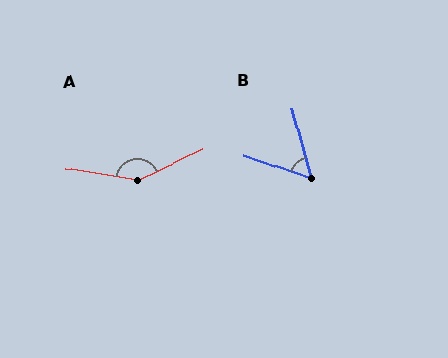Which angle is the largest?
A, at approximately 146 degrees.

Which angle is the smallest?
B, at approximately 56 degrees.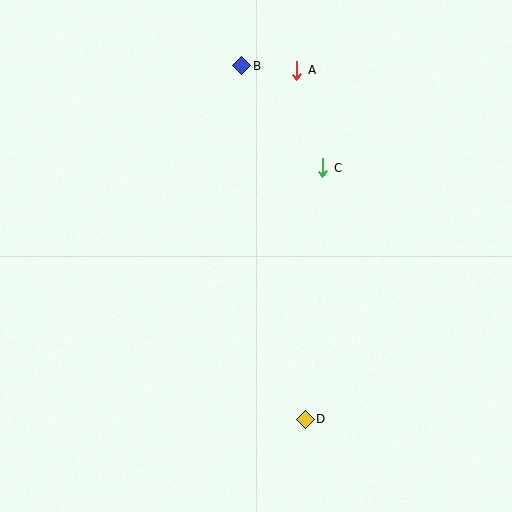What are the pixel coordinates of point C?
Point C is at (323, 168).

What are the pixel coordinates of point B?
Point B is at (242, 66).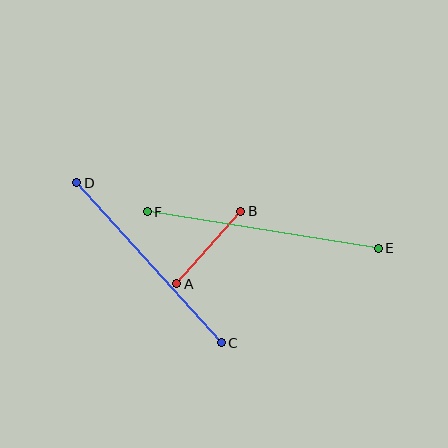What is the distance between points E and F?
The distance is approximately 234 pixels.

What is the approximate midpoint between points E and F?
The midpoint is at approximately (263, 230) pixels.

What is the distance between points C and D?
The distance is approximately 216 pixels.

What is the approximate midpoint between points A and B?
The midpoint is at approximately (209, 247) pixels.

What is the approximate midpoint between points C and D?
The midpoint is at approximately (149, 263) pixels.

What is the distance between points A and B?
The distance is approximately 97 pixels.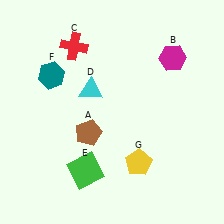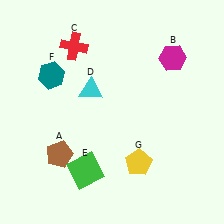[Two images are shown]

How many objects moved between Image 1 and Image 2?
1 object moved between the two images.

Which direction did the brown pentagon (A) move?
The brown pentagon (A) moved left.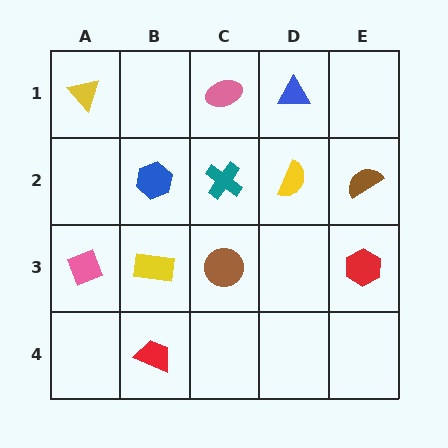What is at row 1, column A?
A yellow triangle.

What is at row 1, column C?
A pink ellipse.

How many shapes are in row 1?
3 shapes.